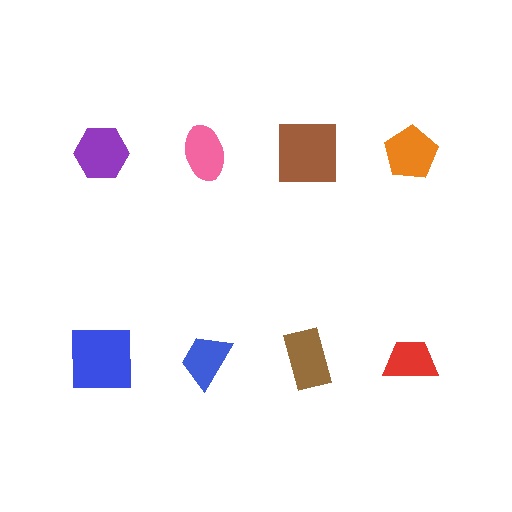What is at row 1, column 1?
A purple hexagon.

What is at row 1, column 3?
A brown square.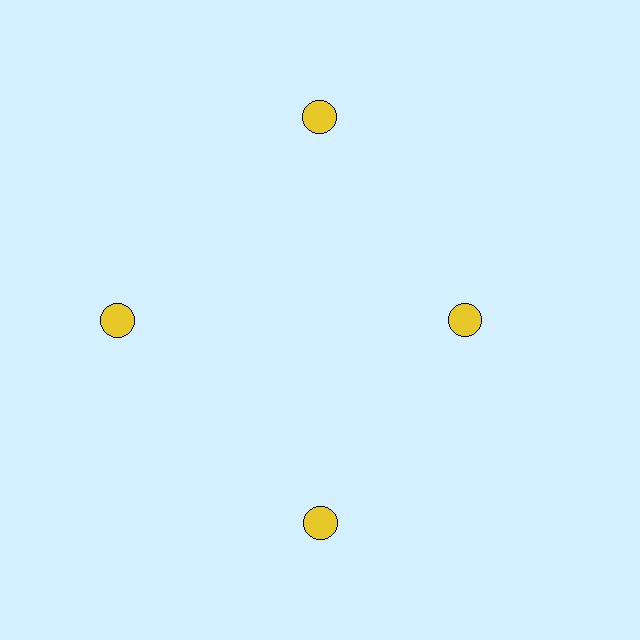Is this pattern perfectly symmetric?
No. The 4 yellow circles are arranged in a ring, but one element near the 3 o'clock position is pulled inward toward the center, breaking the 4-fold rotational symmetry.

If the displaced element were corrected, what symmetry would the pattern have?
It would have 4-fold rotational symmetry — the pattern would map onto itself every 90 degrees.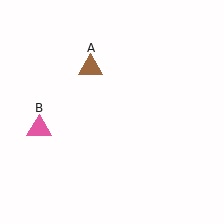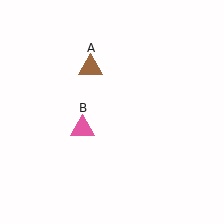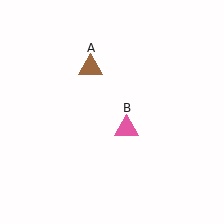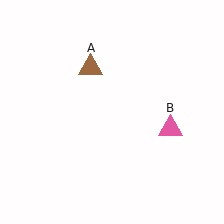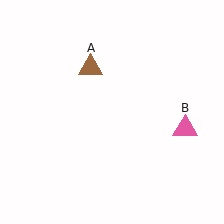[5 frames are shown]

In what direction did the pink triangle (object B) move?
The pink triangle (object B) moved right.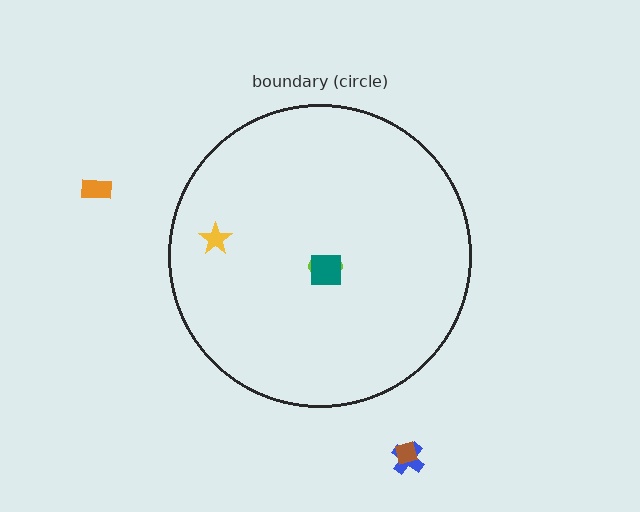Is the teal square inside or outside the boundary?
Inside.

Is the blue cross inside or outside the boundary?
Outside.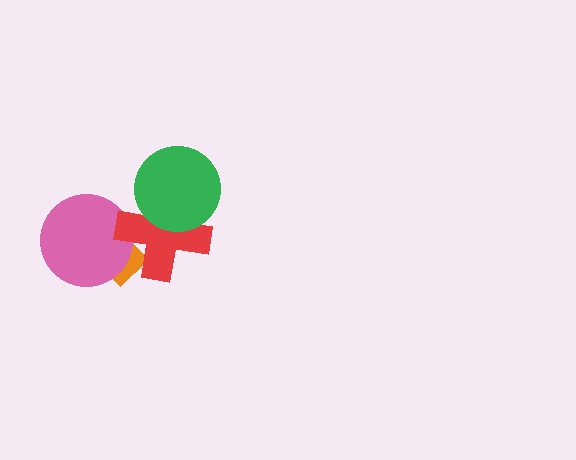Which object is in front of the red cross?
The green circle is in front of the red cross.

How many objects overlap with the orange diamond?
2 objects overlap with the orange diamond.